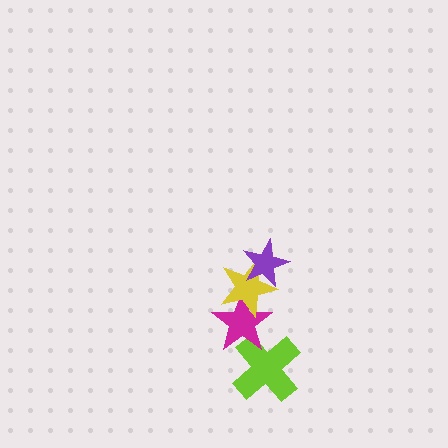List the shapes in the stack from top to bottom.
From top to bottom: the purple star, the yellow star, the magenta star, the lime cross.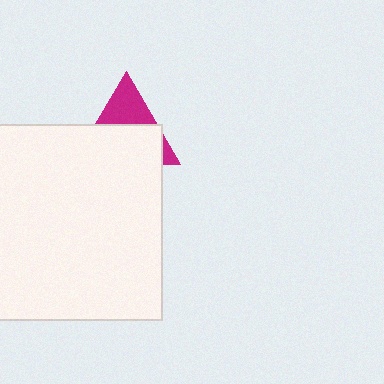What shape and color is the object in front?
The object in front is a white rectangle.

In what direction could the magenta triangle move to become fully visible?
The magenta triangle could move up. That would shift it out from behind the white rectangle entirely.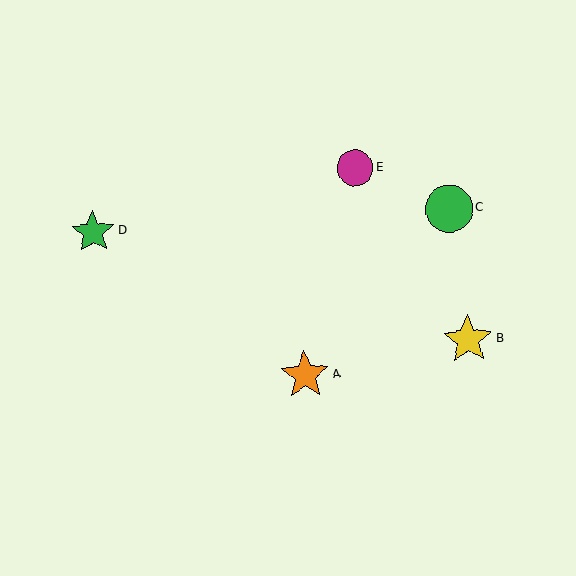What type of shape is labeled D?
Shape D is a green star.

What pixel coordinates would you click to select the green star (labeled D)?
Click at (93, 232) to select the green star D.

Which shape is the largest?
The yellow star (labeled B) is the largest.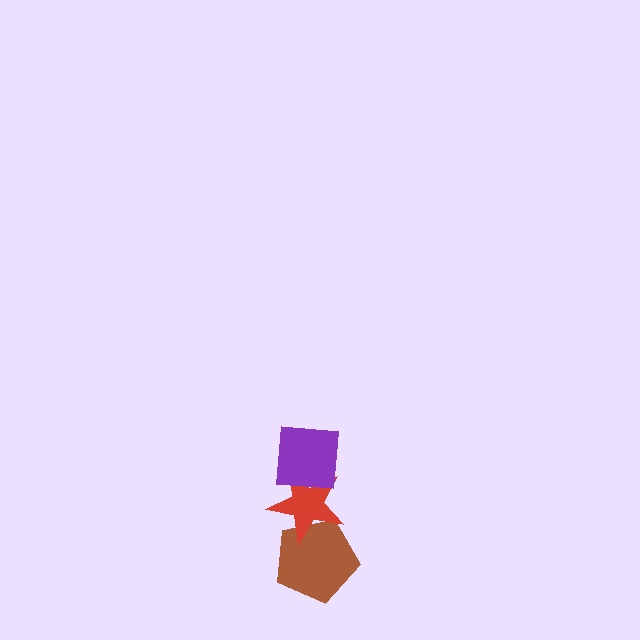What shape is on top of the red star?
The purple square is on top of the red star.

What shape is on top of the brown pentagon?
The red star is on top of the brown pentagon.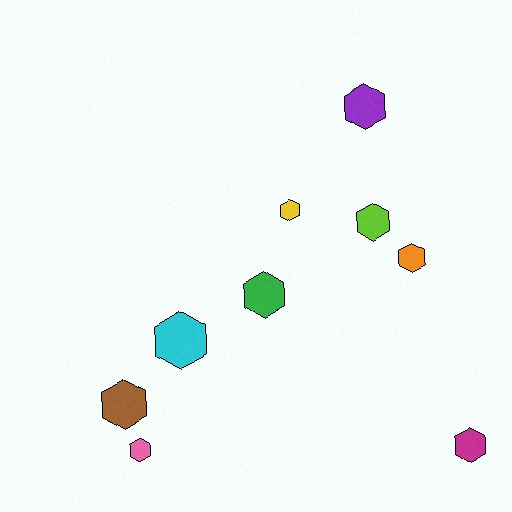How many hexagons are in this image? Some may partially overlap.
There are 9 hexagons.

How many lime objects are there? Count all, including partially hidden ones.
There is 1 lime object.